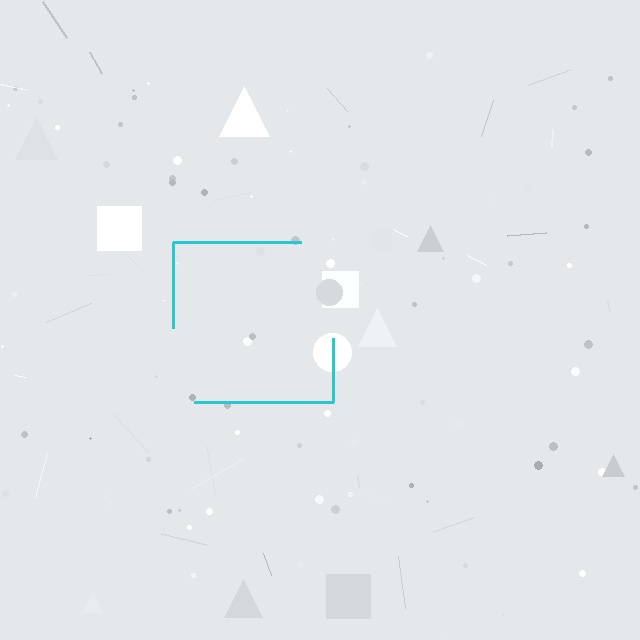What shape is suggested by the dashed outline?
The dashed outline suggests a square.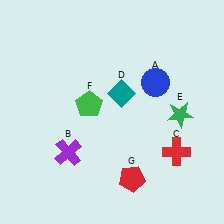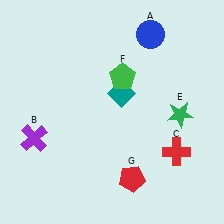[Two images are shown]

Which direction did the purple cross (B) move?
The purple cross (B) moved left.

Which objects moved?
The objects that moved are: the blue circle (A), the purple cross (B), the green pentagon (F).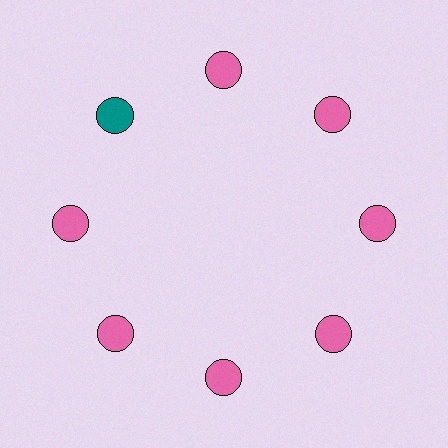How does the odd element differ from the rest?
It has a different color: teal instead of pink.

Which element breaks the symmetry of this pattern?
The teal circle at roughly the 10 o'clock position breaks the symmetry. All other shapes are pink circles.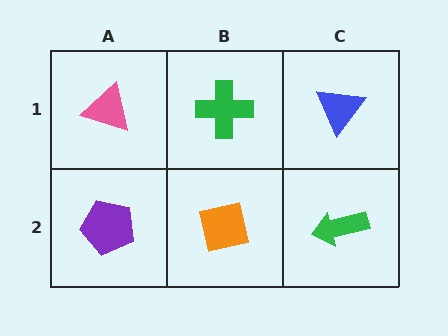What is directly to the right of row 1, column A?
A green cross.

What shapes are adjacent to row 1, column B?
An orange square (row 2, column B), a pink triangle (row 1, column A), a blue triangle (row 1, column C).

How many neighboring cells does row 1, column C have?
2.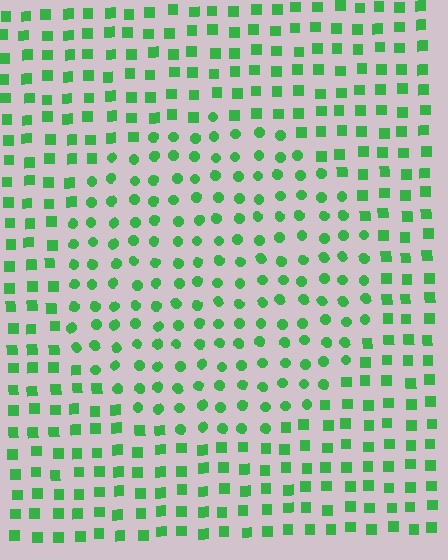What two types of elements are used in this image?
The image uses circles inside the circle region and squares outside it.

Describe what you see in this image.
The image is filled with small green elements arranged in a uniform grid. A circle-shaped region contains circles, while the surrounding area contains squares. The boundary is defined purely by the change in element shape.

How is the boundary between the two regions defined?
The boundary is defined by a change in element shape: circles inside vs. squares outside. All elements share the same color and spacing.